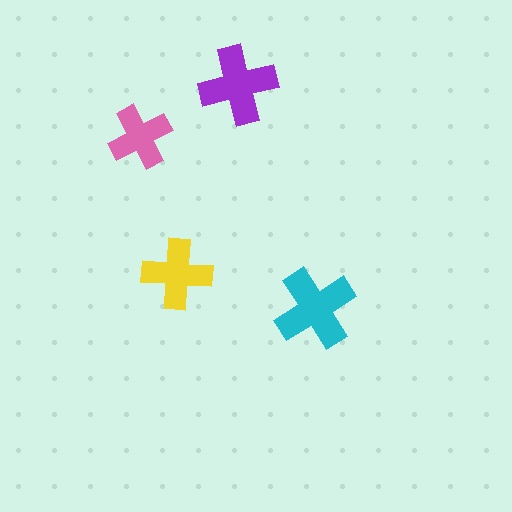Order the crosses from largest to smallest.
the cyan one, the purple one, the yellow one, the pink one.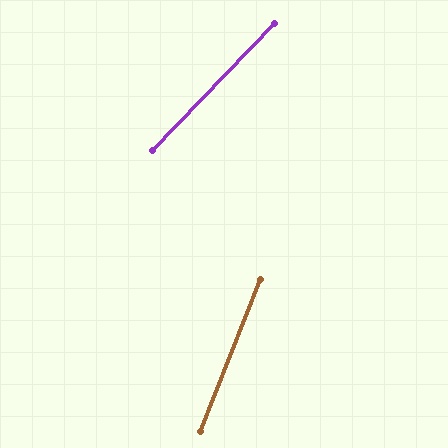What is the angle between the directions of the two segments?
Approximately 23 degrees.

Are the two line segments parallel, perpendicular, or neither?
Neither parallel nor perpendicular — they differ by about 23°.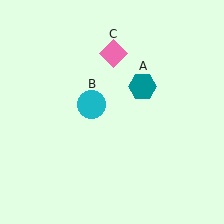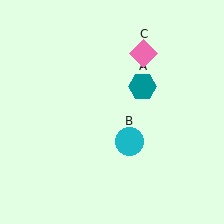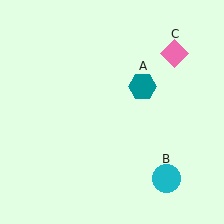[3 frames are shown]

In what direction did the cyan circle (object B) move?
The cyan circle (object B) moved down and to the right.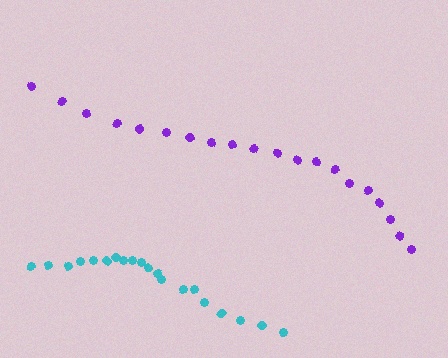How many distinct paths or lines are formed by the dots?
There are 2 distinct paths.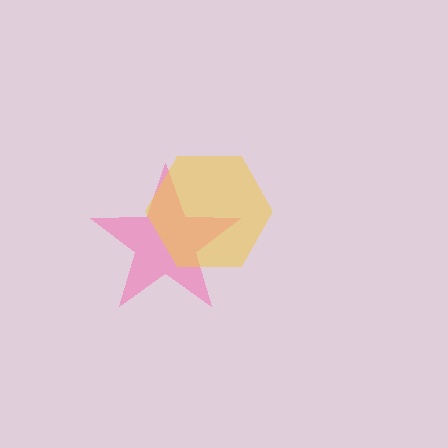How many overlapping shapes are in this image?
There are 2 overlapping shapes in the image.